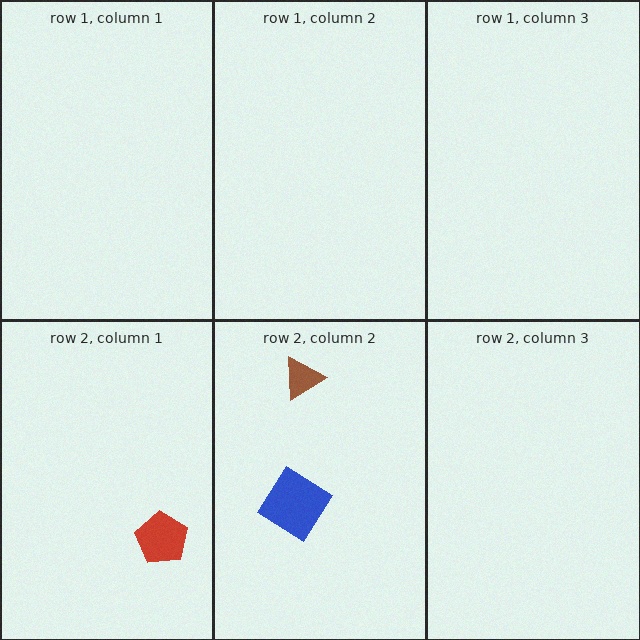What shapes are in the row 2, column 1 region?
The red pentagon.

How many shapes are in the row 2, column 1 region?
1.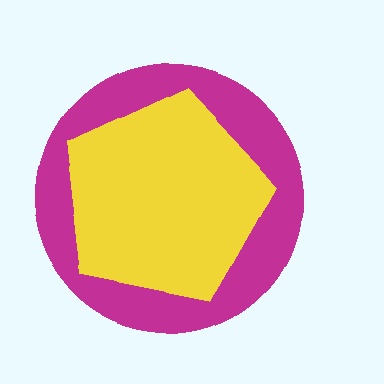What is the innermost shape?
The yellow pentagon.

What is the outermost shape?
The magenta circle.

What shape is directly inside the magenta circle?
The yellow pentagon.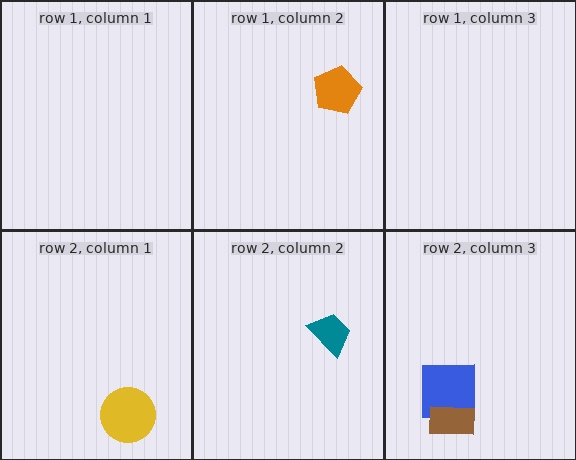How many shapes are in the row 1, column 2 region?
1.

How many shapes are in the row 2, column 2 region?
1.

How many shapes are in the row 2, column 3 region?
2.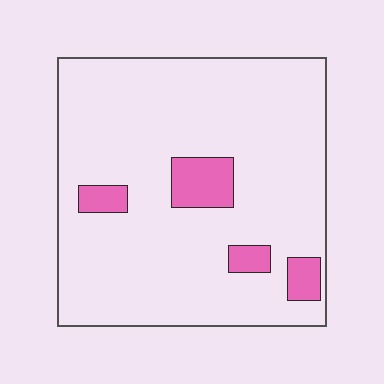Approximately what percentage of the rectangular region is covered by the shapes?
Approximately 10%.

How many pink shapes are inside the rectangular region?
4.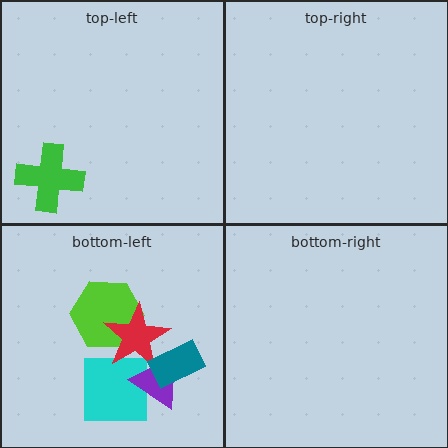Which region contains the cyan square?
The bottom-left region.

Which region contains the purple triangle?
The bottom-left region.